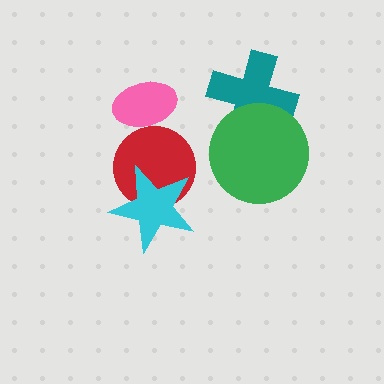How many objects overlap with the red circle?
2 objects overlap with the red circle.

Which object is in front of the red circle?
The cyan star is in front of the red circle.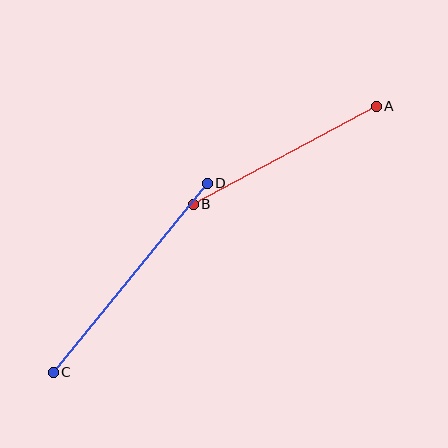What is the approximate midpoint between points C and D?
The midpoint is at approximately (130, 278) pixels.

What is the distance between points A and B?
The distance is approximately 207 pixels.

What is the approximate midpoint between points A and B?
The midpoint is at approximately (285, 155) pixels.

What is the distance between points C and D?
The distance is approximately 244 pixels.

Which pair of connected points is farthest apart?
Points C and D are farthest apart.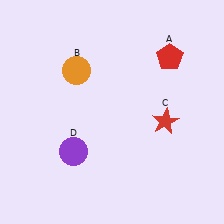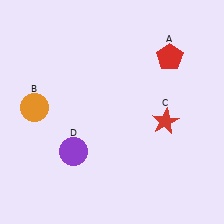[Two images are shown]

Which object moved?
The orange circle (B) moved left.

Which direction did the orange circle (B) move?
The orange circle (B) moved left.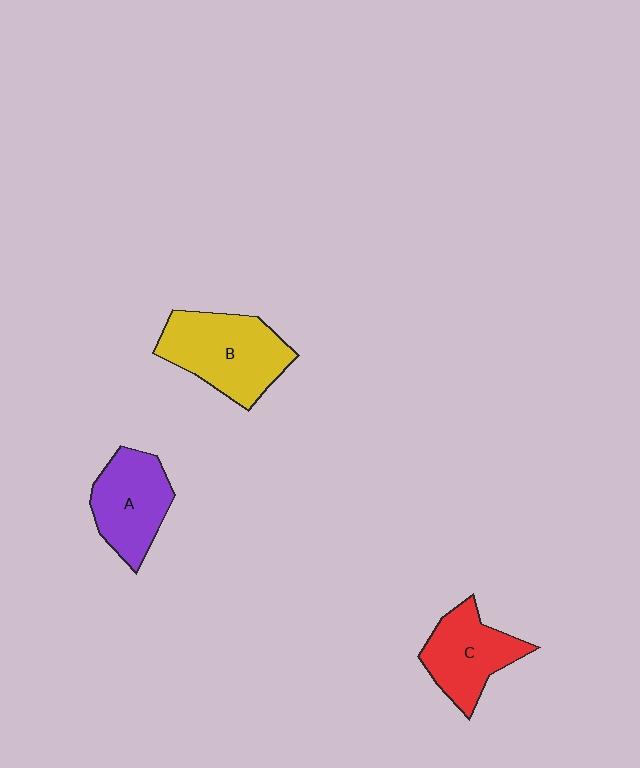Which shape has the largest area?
Shape B (yellow).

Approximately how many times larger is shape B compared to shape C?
Approximately 1.3 times.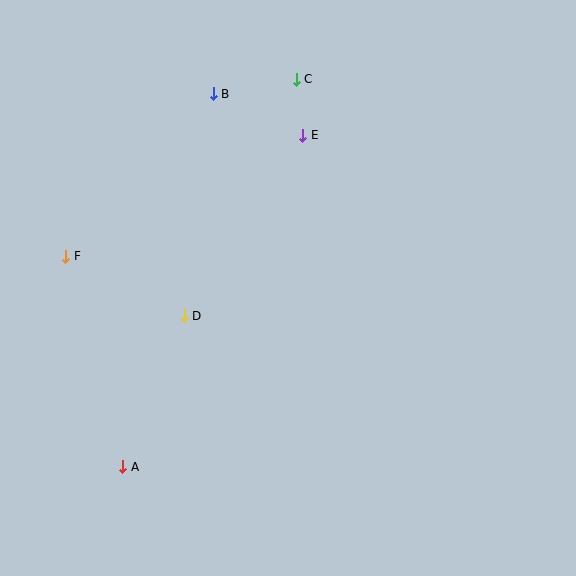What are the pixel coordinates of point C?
Point C is at (296, 79).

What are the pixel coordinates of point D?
Point D is at (184, 316).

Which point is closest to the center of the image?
Point D at (184, 316) is closest to the center.